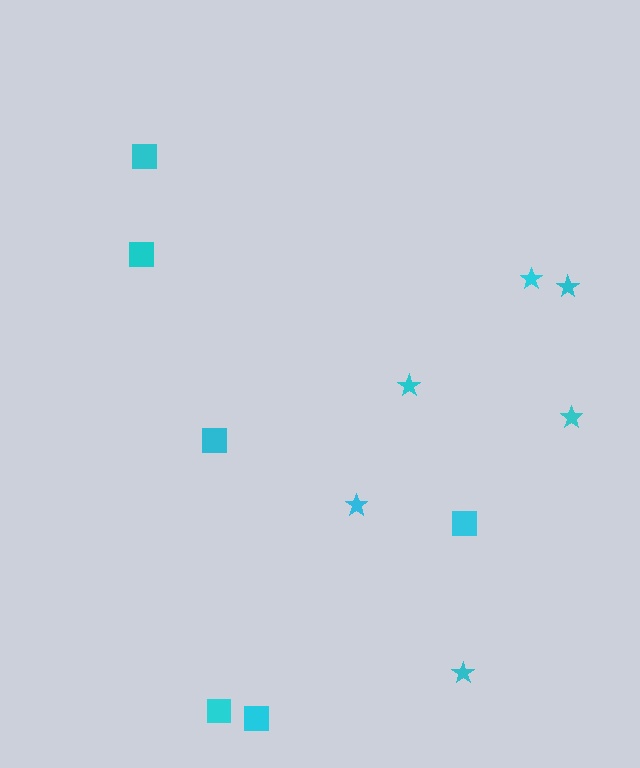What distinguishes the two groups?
There are 2 groups: one group of stars (6) and one group of squares (6).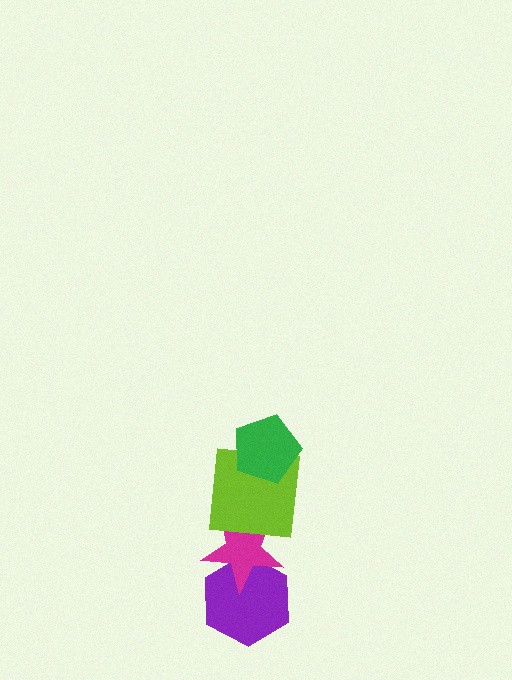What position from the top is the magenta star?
The magenta star is 3rd from the top.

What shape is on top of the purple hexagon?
The magenta star is on top of the purple hexagon.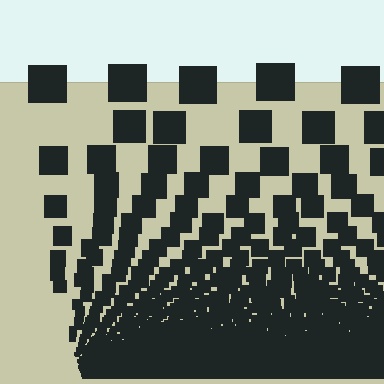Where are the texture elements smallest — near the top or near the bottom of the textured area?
Near the bottom.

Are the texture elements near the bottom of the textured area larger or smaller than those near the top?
Smaller. The gradient is inverted — elements near the bottom are smaller and denser.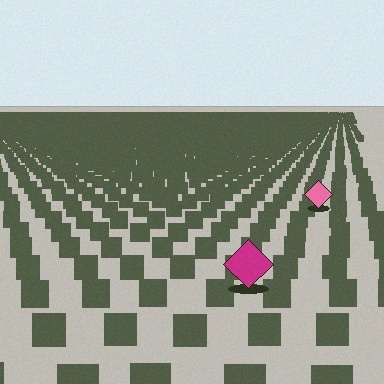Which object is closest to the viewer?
The magenta diamond is closest. The texture marks near it are larger and more spread out.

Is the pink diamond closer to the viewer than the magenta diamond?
No. The magenta diamond is closer — you can tell from the texture gradient: the ground texture is coarser near it.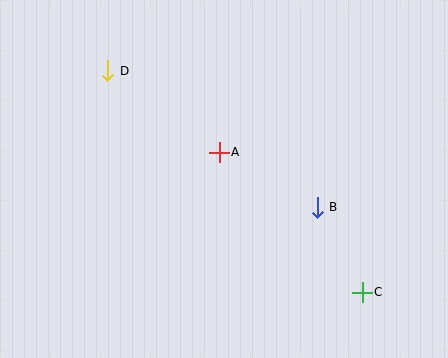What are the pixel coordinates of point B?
Point B is at (317, 207).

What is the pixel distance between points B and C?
The distance between B and C is 96 pixels.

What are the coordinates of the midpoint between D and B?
The midpoint between D and B is at (212, 139).